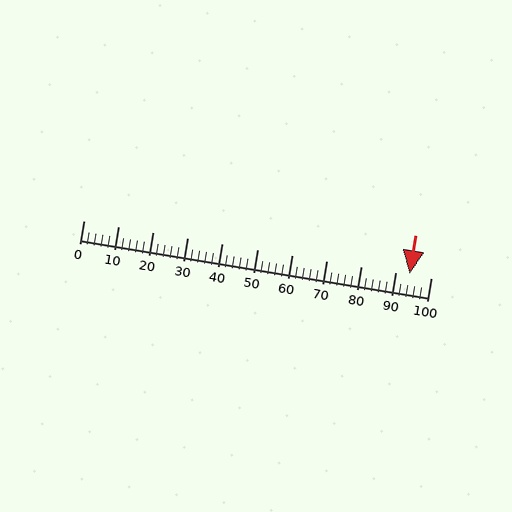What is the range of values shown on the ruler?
The ruler shows values from 0 to 100.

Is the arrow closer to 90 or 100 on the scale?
The arrow is closer to 90.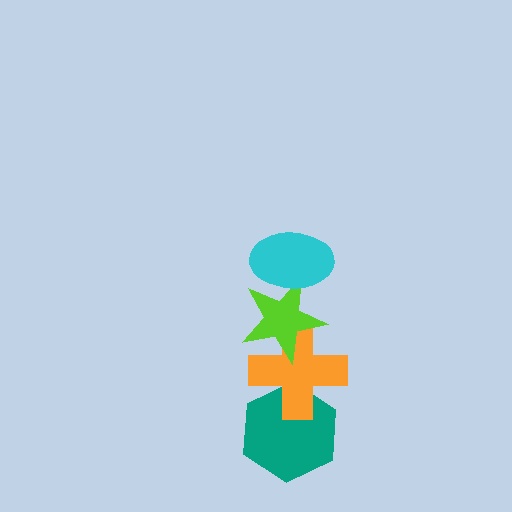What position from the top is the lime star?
The lime star is 2nd from the top.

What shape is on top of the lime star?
The cyan ellipse is on top of the lime star.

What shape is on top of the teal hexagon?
The orange cross is on top of the teal hexagon.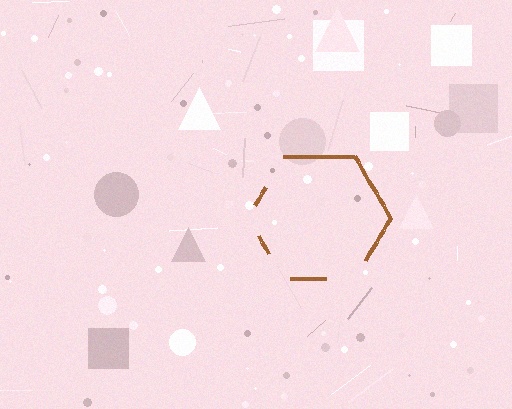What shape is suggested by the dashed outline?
The dashed outline suggests a hexagon.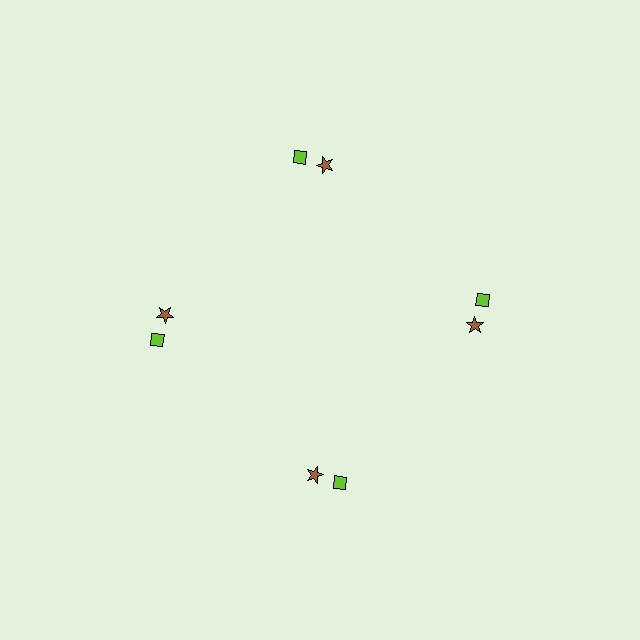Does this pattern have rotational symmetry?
Yes, this pattern has 4-fold rotational symmetry. It looks the same after rotating 90 degrees around the center.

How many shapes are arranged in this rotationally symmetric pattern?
There are 8 shapes, arranged in 4 groups of 2.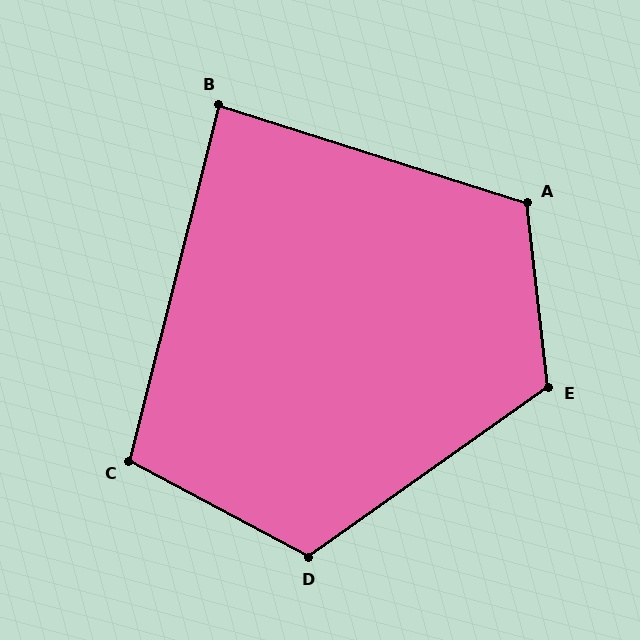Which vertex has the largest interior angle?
E, at approximately 119 degrees.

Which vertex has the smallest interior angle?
B, at approximately 87 degrees.